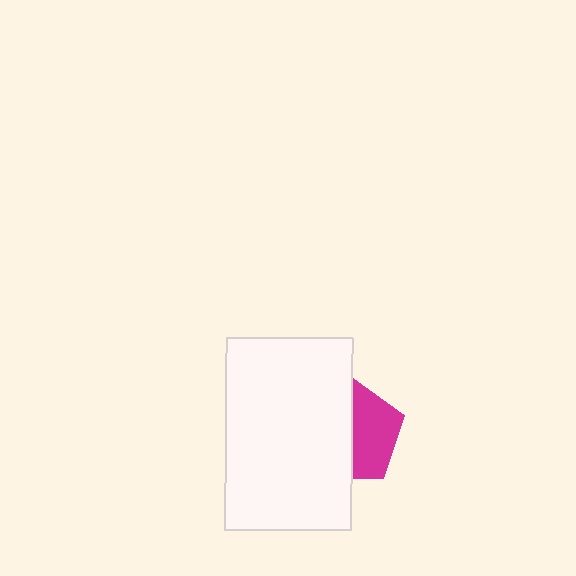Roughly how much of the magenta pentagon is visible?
About half of it is visible (roughly 47%).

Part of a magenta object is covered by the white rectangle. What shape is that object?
It is a pentagon.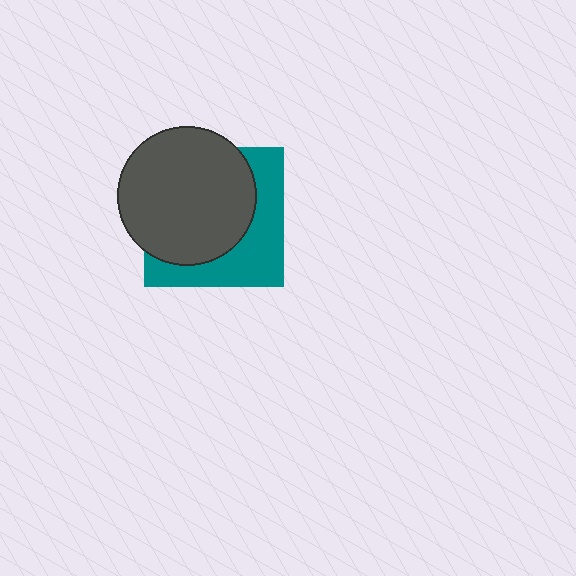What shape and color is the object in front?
The object in front is a dark gray circle.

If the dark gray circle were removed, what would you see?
You would see the complete teal square.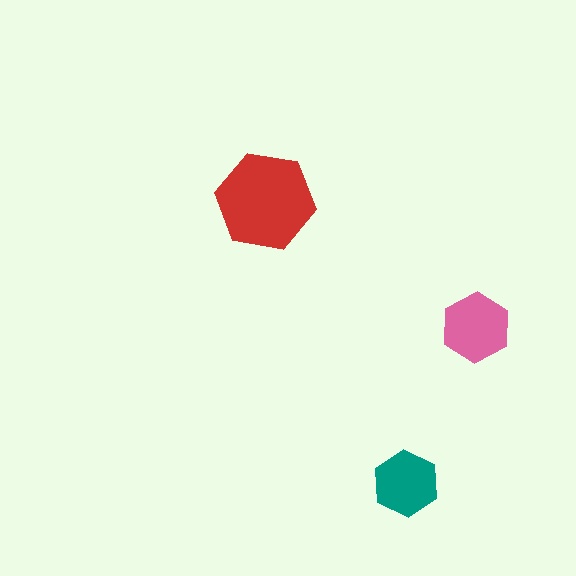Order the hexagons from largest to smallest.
the red one, the pink one, the teal one.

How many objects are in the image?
There are 3 objects in the image.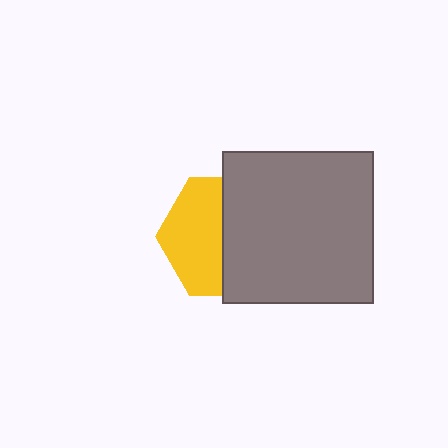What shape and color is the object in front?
The object in front is a gray square.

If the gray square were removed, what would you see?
You would see the complete yellow hexagon.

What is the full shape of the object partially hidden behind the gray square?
The partially hidden object is a yellow hexagon.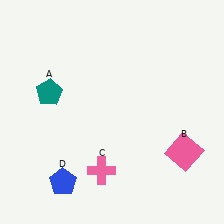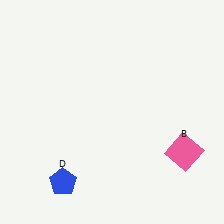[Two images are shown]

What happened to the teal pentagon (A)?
The teal pentagon (A) was removed in Image 2. It was in the top-left area of Image 1.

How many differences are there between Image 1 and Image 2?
There are 2 differences between the two images.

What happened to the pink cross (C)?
The pink cross (C) was removed in Image 2. It was in the bottom-left area of Image 1.